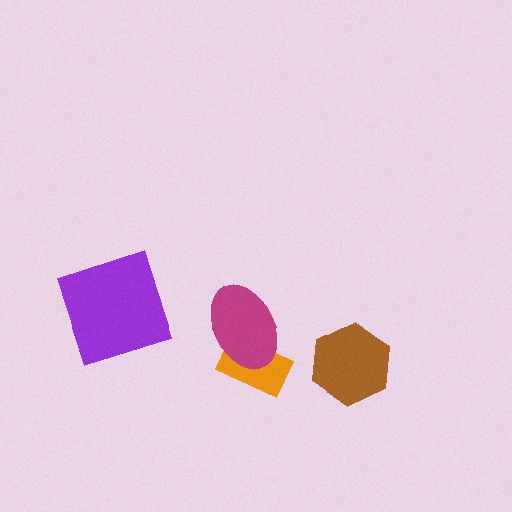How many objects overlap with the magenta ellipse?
1 object overlaps with the magenta ellipse.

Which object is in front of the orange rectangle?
The magenta ellipse is in front of the orange rectangle.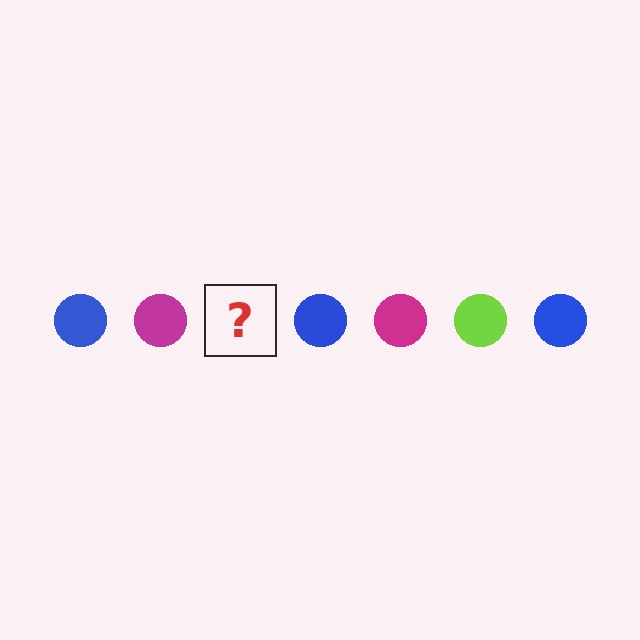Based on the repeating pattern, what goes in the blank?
The blank should be a lime circle.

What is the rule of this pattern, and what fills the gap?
The rule is that the pattern cycles through blue, magenta, lime circles. The gap should be filled with a lime circle.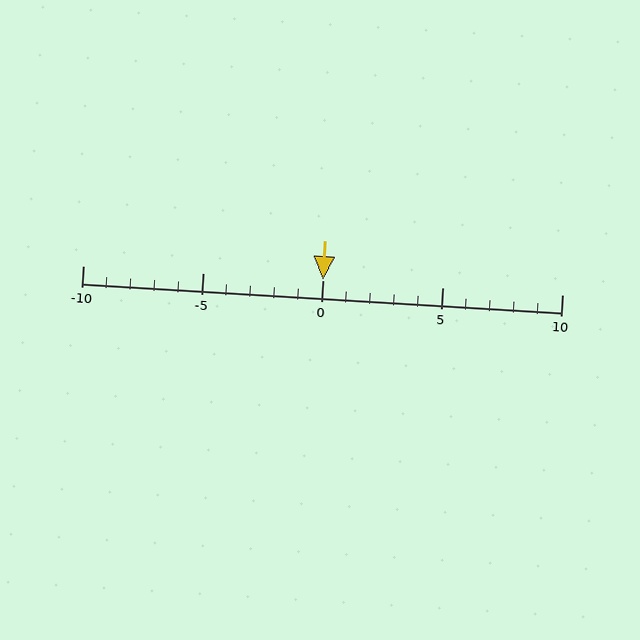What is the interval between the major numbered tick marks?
The major tick marks are spaced 5 units apart.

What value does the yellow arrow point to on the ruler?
The yellow arrow points to approximately 0.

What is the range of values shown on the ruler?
The ruler shows values from -10 to 10.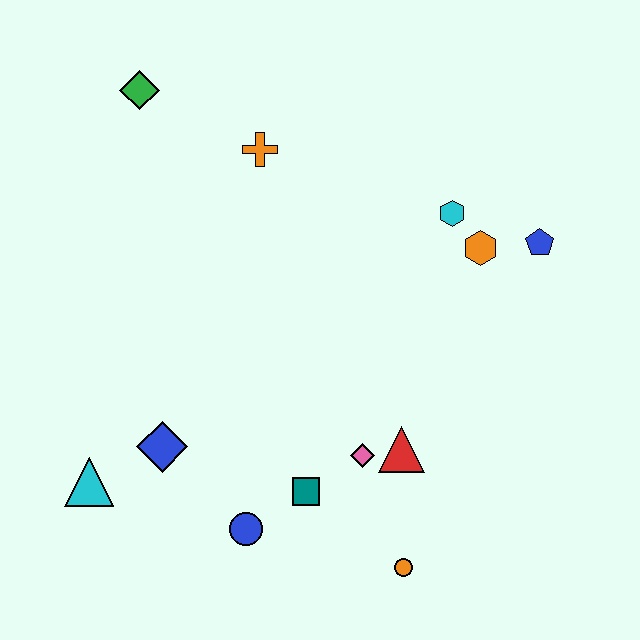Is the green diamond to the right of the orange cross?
No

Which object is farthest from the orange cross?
The orange circle is farthest from the orange cross.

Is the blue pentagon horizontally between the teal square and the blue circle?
No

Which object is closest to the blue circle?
The teal square is closest to the blue circle.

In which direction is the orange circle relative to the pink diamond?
The orange circle is below the pink diamond.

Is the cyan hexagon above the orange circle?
Yes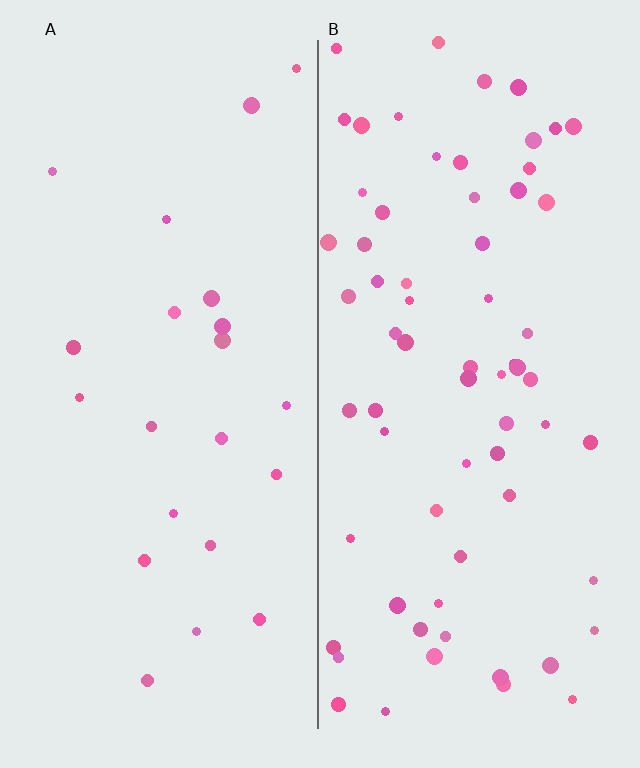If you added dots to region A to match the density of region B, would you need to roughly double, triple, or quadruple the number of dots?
Approximately triple.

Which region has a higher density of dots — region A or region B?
B (the right).